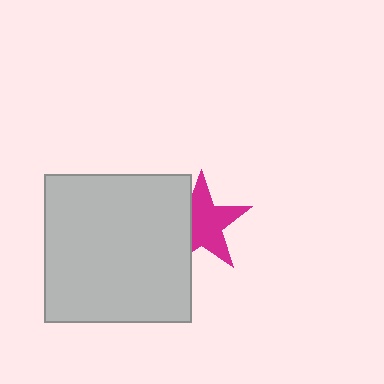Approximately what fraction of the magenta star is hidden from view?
Roughly 32% of the magenta star is hidden behind the light gray square.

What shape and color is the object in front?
The object in front is a light gray square.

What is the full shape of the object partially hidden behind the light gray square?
The partially hidden object is a magenta star.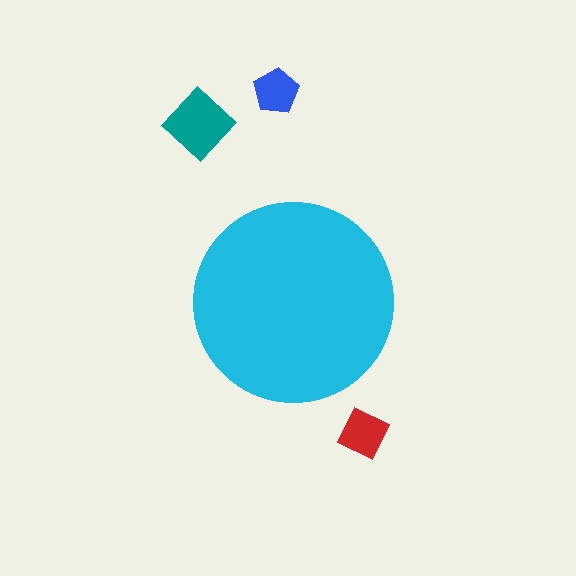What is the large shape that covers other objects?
A cyan circle.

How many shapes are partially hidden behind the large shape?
0 shapes are partially hidden.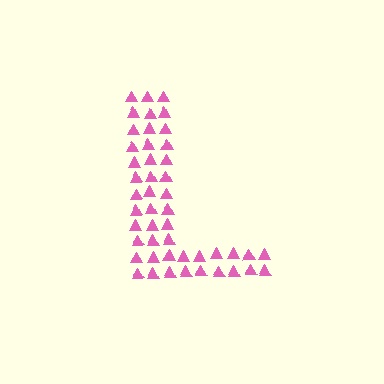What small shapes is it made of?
It is made of small triangles.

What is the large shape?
The large shape is the letter L.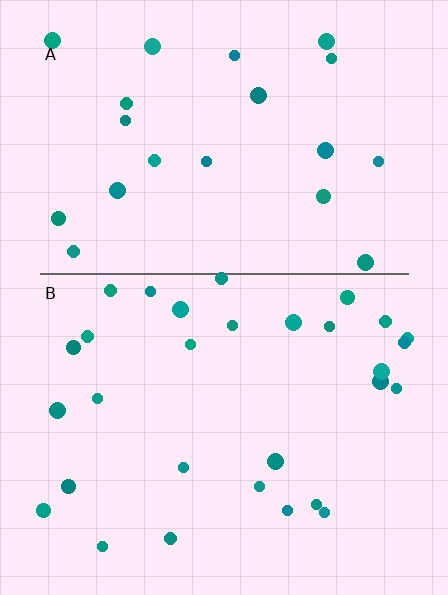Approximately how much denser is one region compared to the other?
Approximately 1.4× — region B over region A.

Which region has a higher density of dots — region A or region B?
B (the bottom).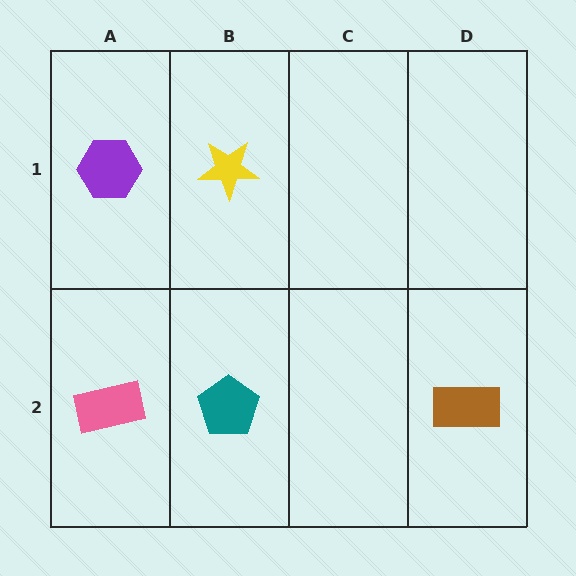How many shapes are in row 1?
2 shapes.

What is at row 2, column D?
A brown rectangle.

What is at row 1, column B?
A yellow star.